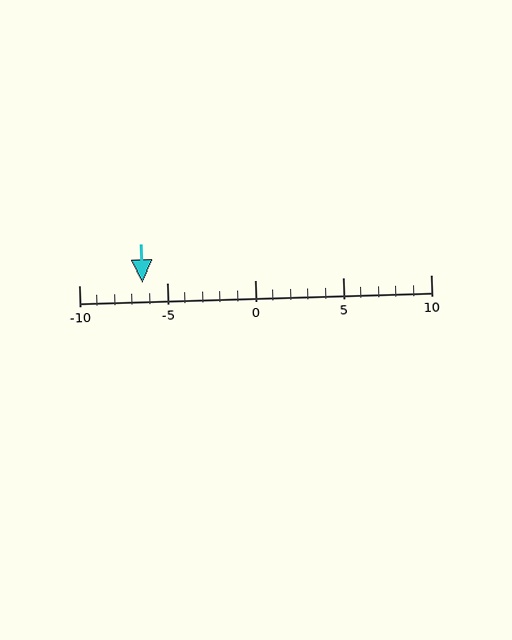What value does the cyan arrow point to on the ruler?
The cyan arrow points to approximately -6.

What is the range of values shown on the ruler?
The ruler shows values from -10 to 10.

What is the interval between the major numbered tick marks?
The major tick marks are spaced 5 units apart.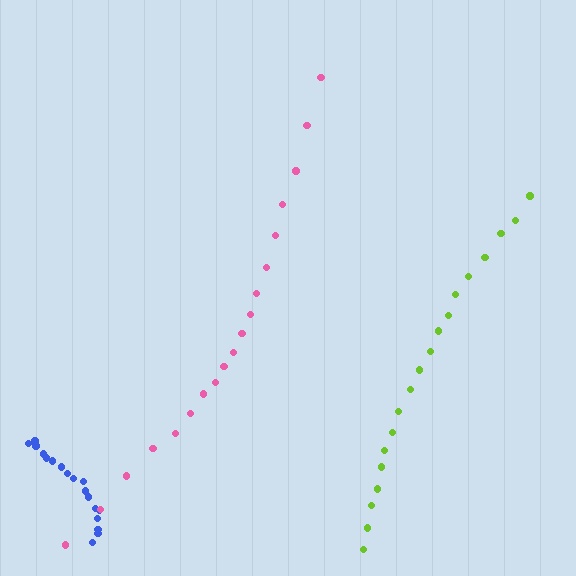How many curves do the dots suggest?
There are 3 distinct paths.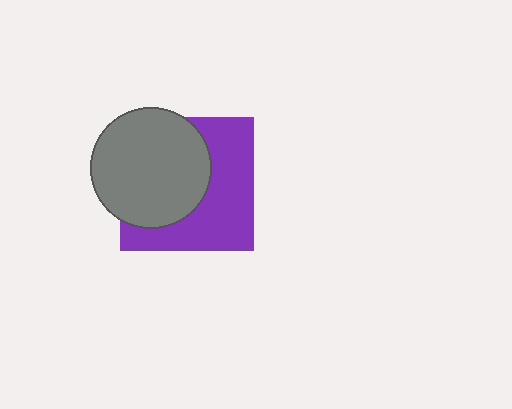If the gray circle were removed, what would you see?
You would see the complete purple square.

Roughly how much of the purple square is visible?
About half of it is visible (roughly 50%).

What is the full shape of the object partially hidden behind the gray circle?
The partially hidden object is a purple square.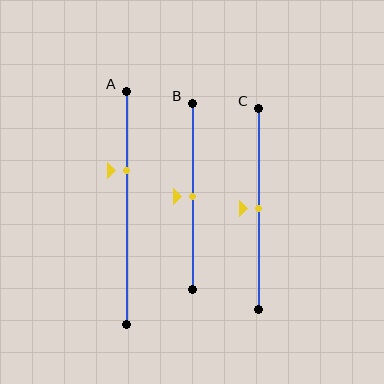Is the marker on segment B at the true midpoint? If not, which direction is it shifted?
Yes, the marker on segment B is at the true midpoint.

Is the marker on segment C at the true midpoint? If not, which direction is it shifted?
Yes, the marker on segment C is at the true midpoint.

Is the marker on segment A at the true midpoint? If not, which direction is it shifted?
No, the marker on segment A is shifted upward by about 16% of the segment length.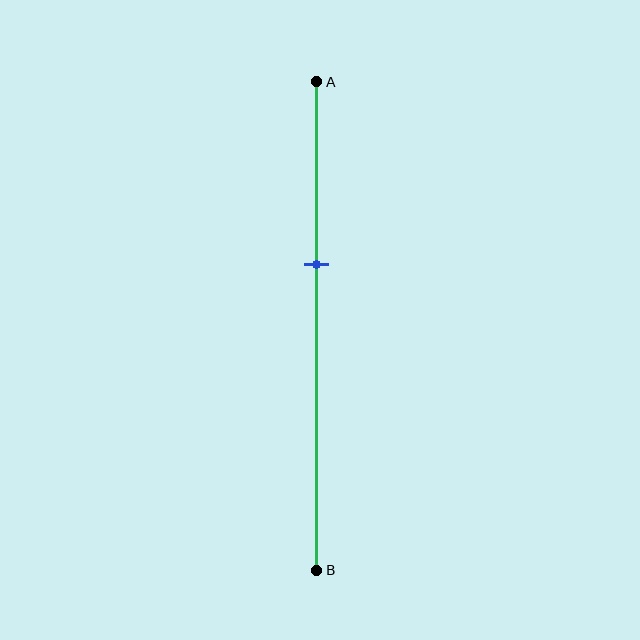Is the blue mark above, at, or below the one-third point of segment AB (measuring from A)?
The blue mark is below the one-third point of segment AB.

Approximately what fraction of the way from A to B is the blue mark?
The blue mark is approximately 35% of the way from A to B.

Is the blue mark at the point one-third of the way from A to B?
No, the mark is at about 35% from A, not at the 33% one-third point.